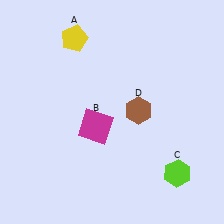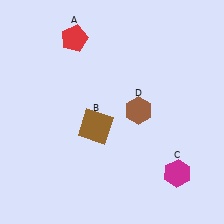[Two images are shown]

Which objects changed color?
A changed from yellow to red. B changed from magenta to brown. C changed from lime to magenta.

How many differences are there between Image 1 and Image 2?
There are 3 differences between the two images.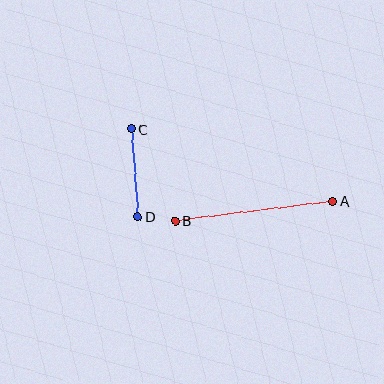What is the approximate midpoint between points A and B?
The midpoint is at approximately (254, 211) pixels.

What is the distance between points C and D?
The distance is approximately 88 pixels.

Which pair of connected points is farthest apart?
Points A and B are farthest apart.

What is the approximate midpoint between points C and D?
The midpoint is at approximately (135, 173) pixels.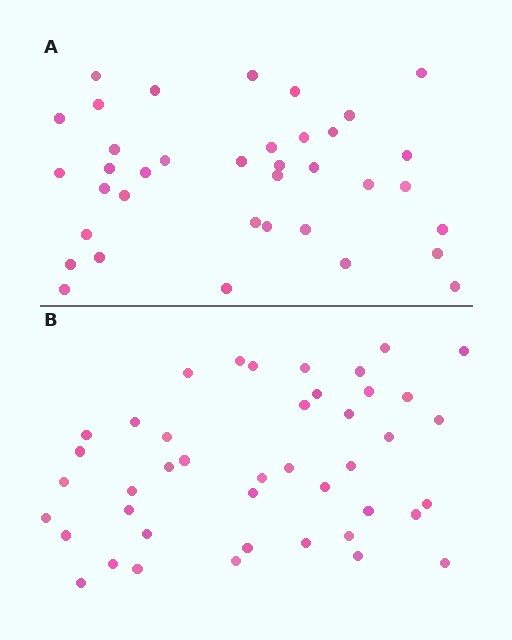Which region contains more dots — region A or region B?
Region B (the bottom region) has more dots.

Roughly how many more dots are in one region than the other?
Region B has about 6 more dots than region A.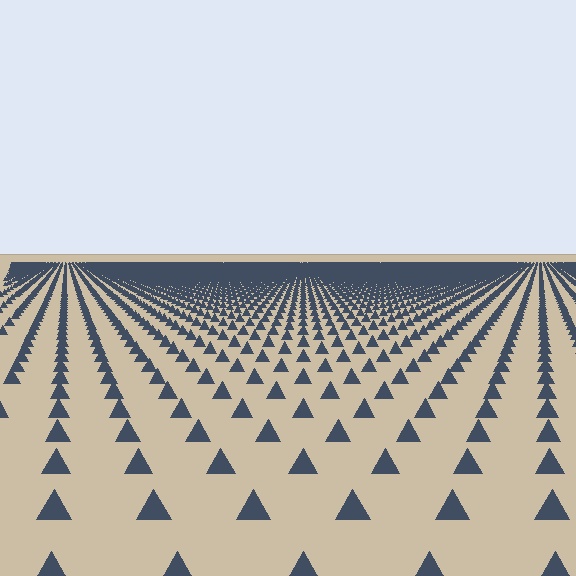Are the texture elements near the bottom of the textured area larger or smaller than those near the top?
Larger. Near the bottom, elements are closer to the viewer and appear at a bigger on-screen size.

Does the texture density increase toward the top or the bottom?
Density increases toward the top.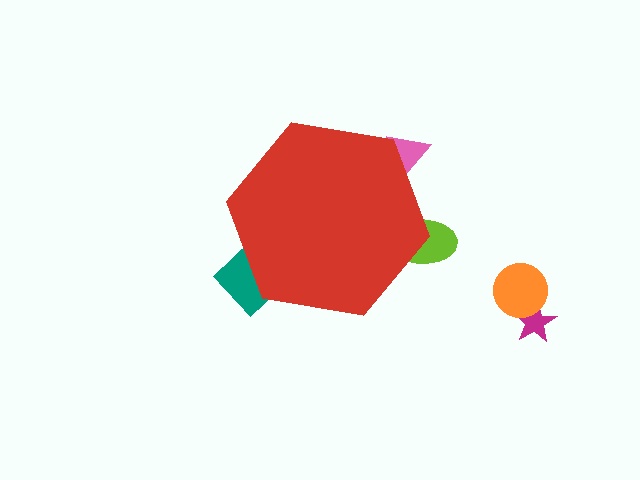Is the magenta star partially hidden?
No, the magenta star is fully visible.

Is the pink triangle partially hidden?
Yes, the pink triangle is partially hidden behind the red hexagon.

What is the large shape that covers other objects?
A red hexagon.